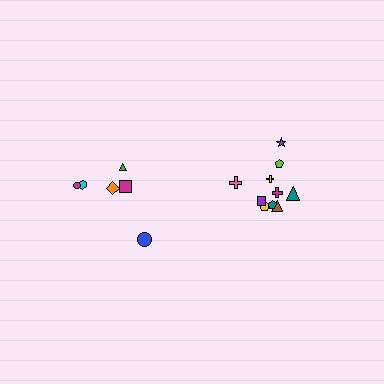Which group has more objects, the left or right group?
The right group.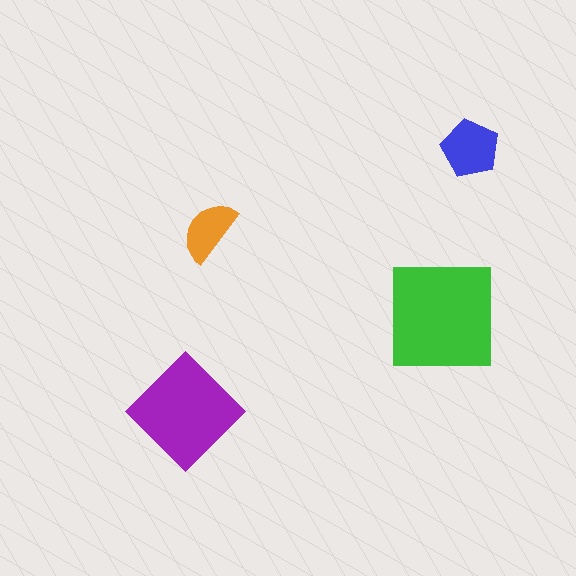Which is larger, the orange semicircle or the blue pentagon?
The blue pentagon.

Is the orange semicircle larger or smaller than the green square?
Smaller.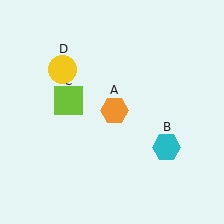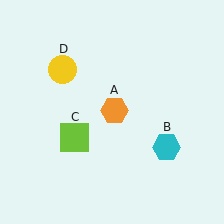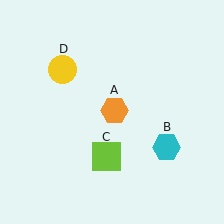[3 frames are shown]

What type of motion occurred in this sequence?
The lime square (object C) rotated counterclockwise around the center of the scene.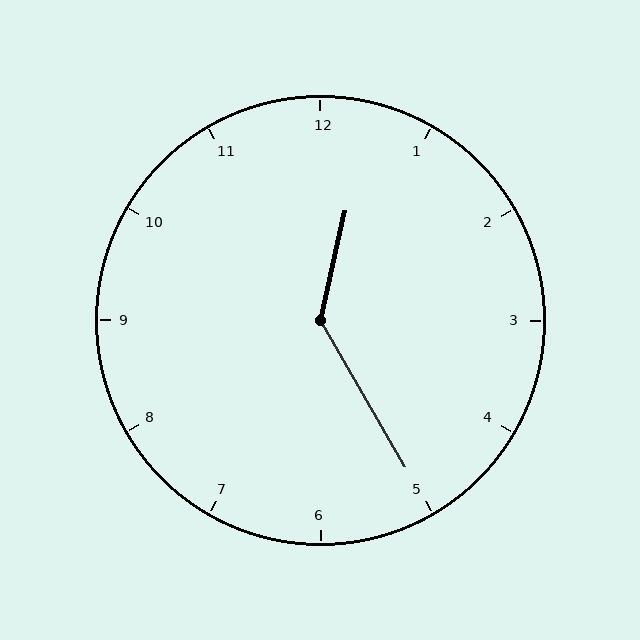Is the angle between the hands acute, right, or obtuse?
It is obtuse.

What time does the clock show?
12:25.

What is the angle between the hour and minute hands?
Approximately 138 degrees.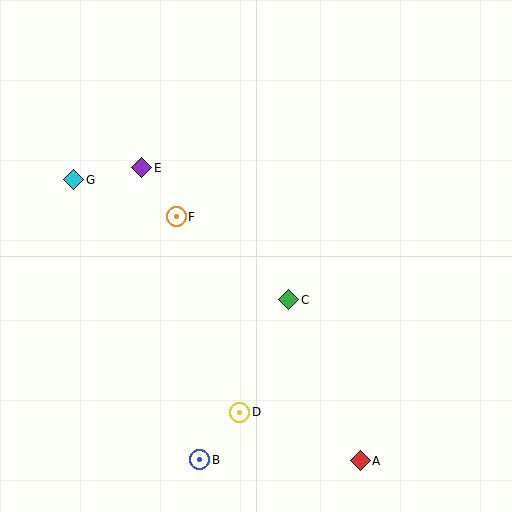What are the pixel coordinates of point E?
Point E is at (142, 168).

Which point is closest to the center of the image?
Point C at (289, 300) is closest to the center.